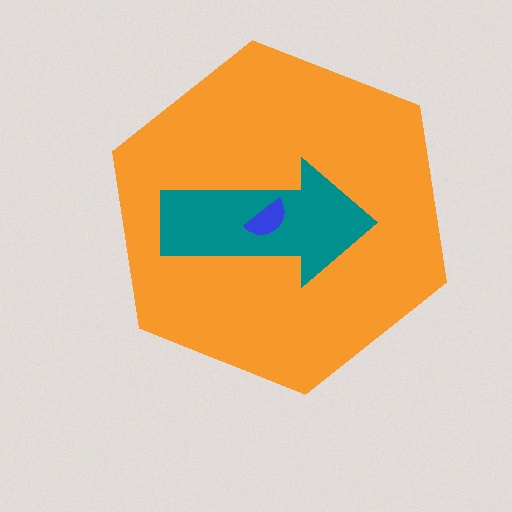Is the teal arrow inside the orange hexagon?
Yes.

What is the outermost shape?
The orange hexagon.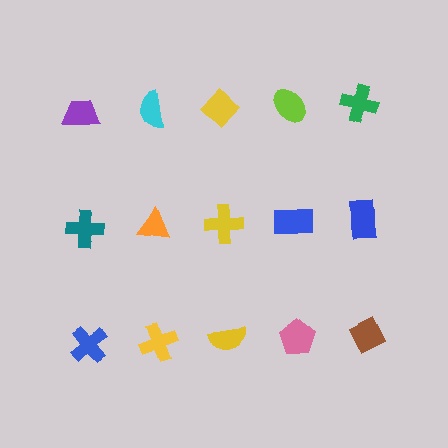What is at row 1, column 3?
A yellow diamond.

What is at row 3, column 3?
A yellow semicircle.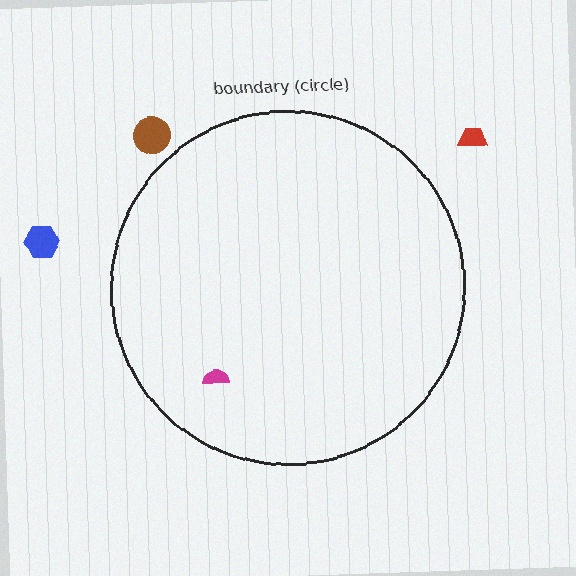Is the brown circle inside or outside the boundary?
Outside.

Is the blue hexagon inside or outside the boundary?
Outside.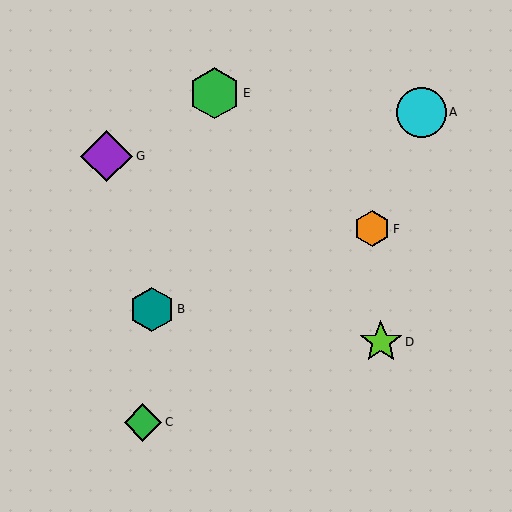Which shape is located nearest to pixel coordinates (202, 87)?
The green hexagon (labeled E) at (215, 93) is nearest to that location.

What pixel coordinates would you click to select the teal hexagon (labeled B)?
Click at (152, 309) to select the teal hexagon B.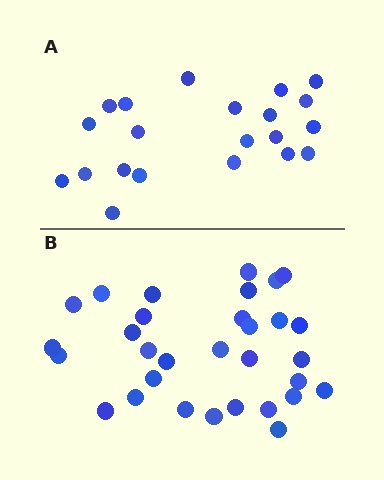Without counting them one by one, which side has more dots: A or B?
Region B (the bottom region) has more dots.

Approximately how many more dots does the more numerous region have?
Region B has roughly 10 or so more dots than region A.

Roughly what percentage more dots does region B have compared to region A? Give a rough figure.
About 50% more.